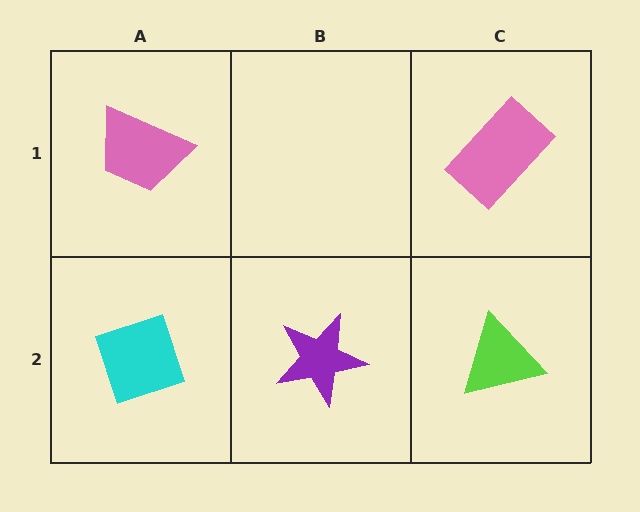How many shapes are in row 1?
2 shapes.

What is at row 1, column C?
A pink rectangle.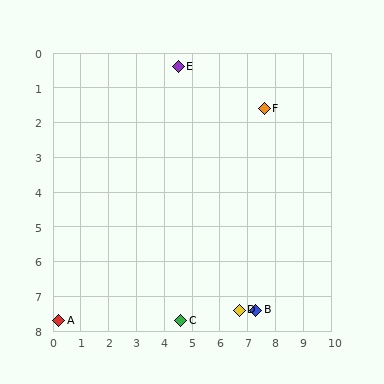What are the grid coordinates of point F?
Point F is at approximately (7.6, 1.6).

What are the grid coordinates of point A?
Point A is at approximately (0.2, 7.7).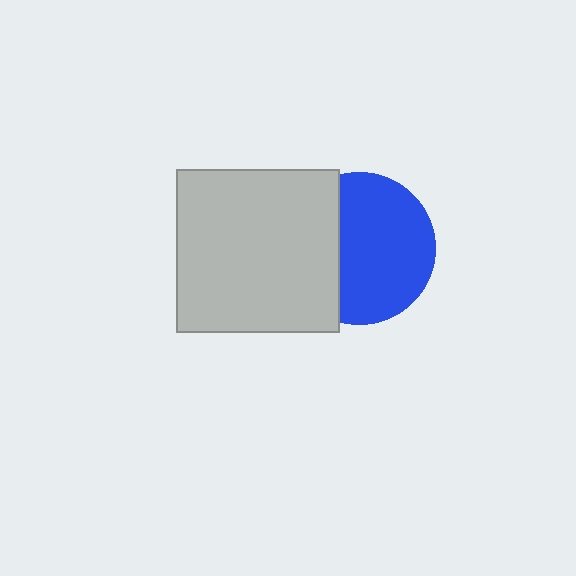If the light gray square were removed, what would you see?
You would see the complete blue circle.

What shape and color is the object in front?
The object in front is a light gray square.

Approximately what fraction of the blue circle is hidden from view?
Roughly 33% of the blue circle is hidden behind the light gray square.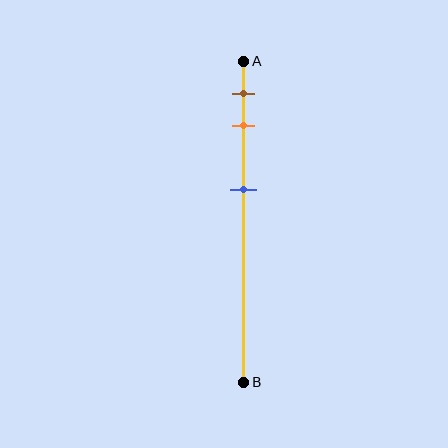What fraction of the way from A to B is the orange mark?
The orange mark is approximately 20% (0.2) of the way from A to B.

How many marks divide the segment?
There are 3 marks dividing the segment.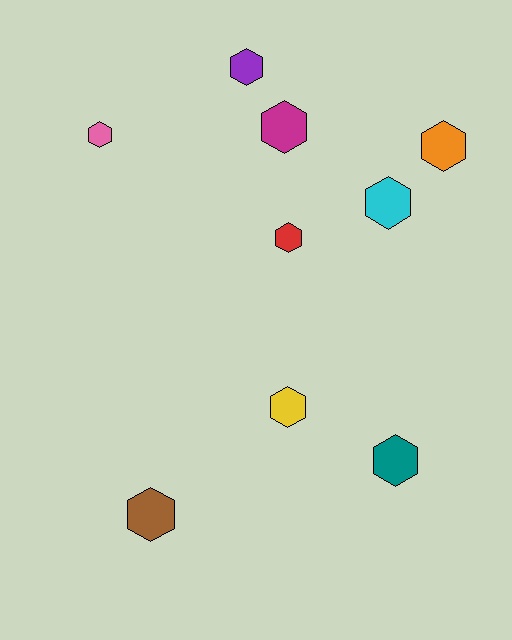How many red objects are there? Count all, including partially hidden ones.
There is 1 red object.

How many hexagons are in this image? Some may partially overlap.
There are 9 hexagons.